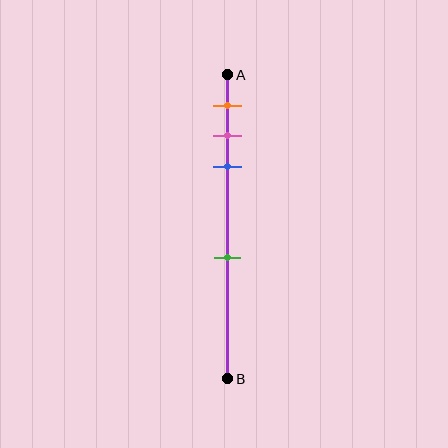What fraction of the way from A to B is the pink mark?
The pink mark is approximately 20% (0.2) of the way from A to B.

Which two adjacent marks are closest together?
The pink and blue marks are the closest adjacent pair.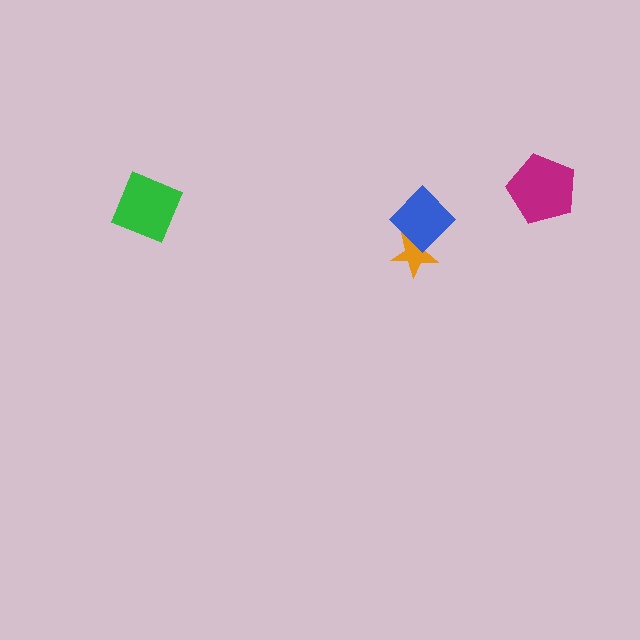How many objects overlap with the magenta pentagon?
0 objects overlap with the magenta pentagon.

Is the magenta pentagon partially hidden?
No, no other shape covers it.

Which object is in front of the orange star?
The blue diamond is in front of the orange star.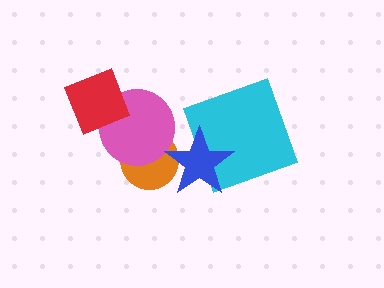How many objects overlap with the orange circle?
2 objects overlap with the orange circle.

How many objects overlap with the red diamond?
1 object overlaps with the red diamond.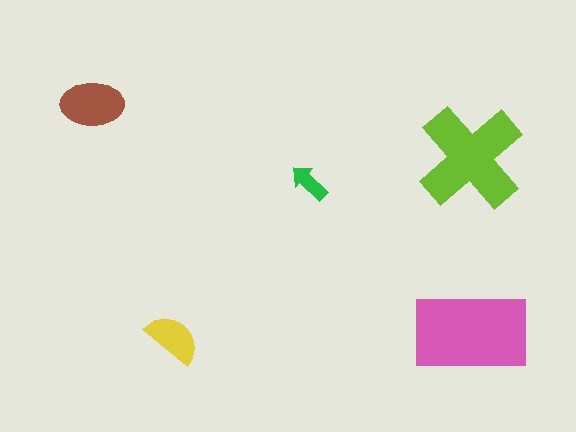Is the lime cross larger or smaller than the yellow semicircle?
Larger.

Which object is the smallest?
The green arrow.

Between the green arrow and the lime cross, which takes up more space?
The lime cross.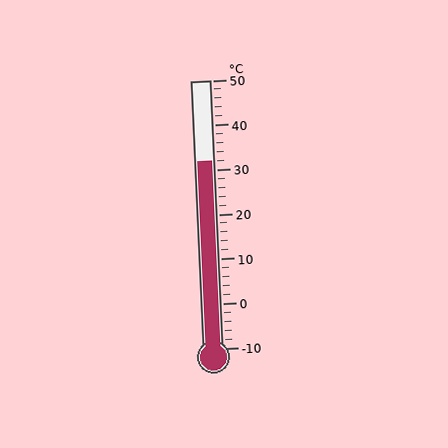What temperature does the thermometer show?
The thermometer shows approximately 32°C.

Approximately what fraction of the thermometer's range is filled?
The thermometer is filled to approximately 70% of its range.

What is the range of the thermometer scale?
The thermometer scale ranges from -10°C to 50°C.